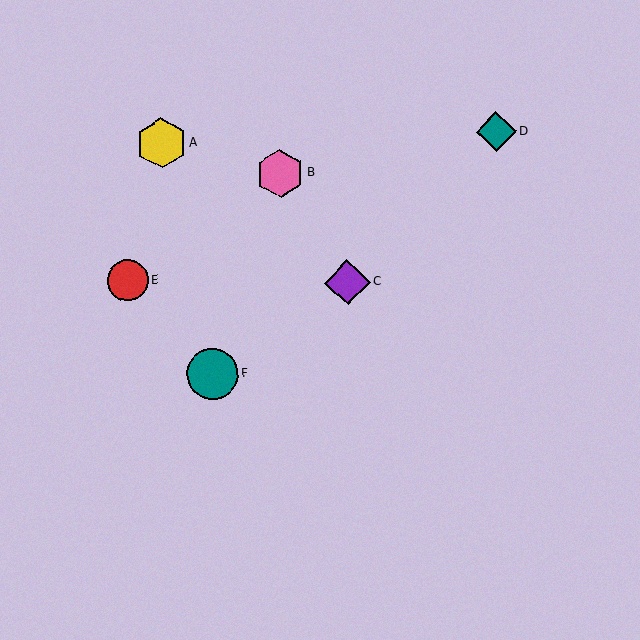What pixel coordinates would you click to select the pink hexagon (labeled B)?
Click at (280, 174) to select the pink hexagon B.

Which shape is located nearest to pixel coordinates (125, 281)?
The red circle (labeled E) at (128, 280) is nearest to that location.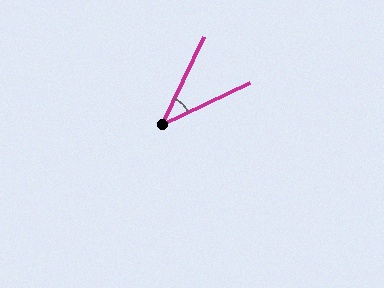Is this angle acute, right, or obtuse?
It is acute.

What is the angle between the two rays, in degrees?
Approximately 39 degrees.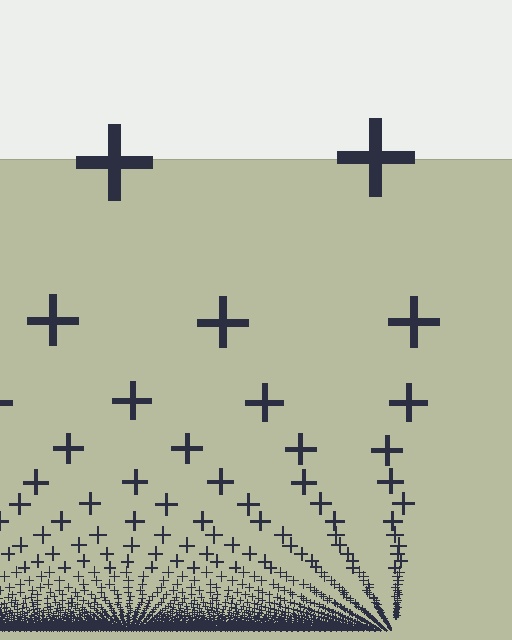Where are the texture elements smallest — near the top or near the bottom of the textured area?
Near the bottom.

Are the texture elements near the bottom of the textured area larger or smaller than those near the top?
Smaller. The gradient is inverted — elements near the bottom are smaller and denser.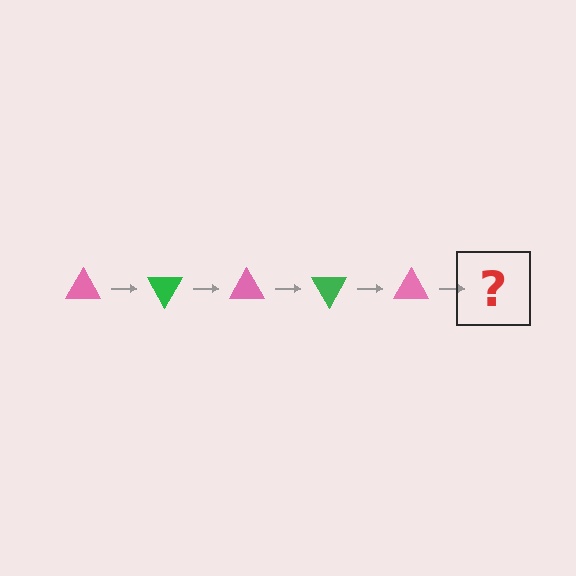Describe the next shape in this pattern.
It should be a green triangle, rotated 300 degrees from the start.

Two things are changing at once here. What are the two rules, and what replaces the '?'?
The two rules are that it rotates 60 degrees each step and the color cycles through pink and green. The '?' should be a green triangle, rotated 300 degrees from the start.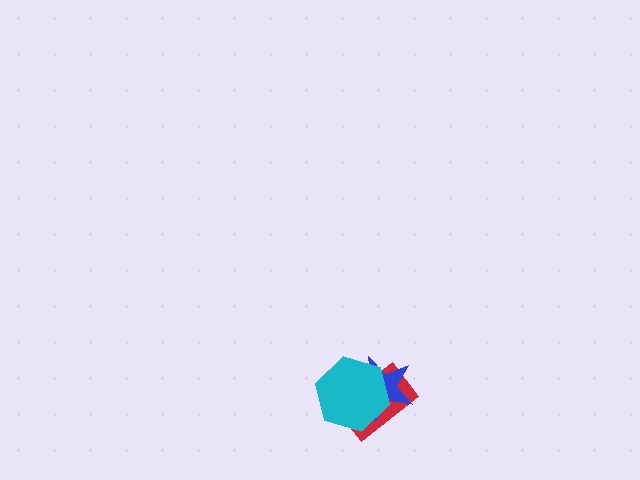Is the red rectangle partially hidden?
Yes, it is partially covered by another shape.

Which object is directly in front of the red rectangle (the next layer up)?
The blue star is directly in front of the red rectangle.